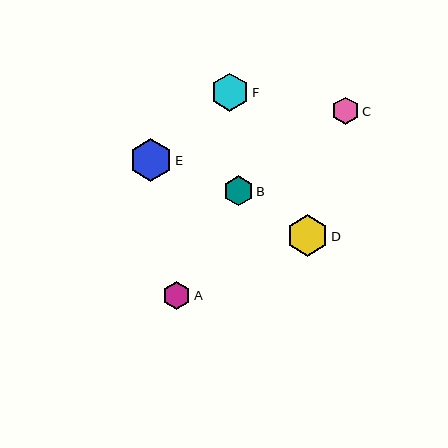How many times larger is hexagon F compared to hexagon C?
Hexagon F is approximately 1.4 times the size of hexagon C.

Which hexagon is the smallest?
Hexagon C is the smallest with a size of approximately 27 pixels.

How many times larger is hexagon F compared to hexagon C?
Hexagon F is approximately 1.4 times the size of hexagon C.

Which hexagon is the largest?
Hexagon E is the largest with a size of approximately 42 pixels.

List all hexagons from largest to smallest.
From largest to smallest: E, D, F, B, A, C.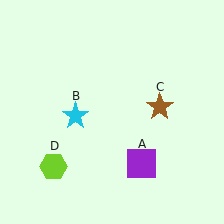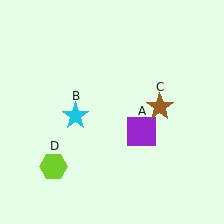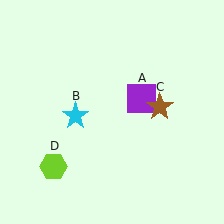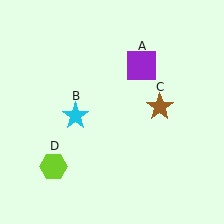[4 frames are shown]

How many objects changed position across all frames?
1 object changed position: purple square (object A).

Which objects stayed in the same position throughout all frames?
Cyan star (object B) and brown star (object C) and lime hexagon (object D) remained stationary.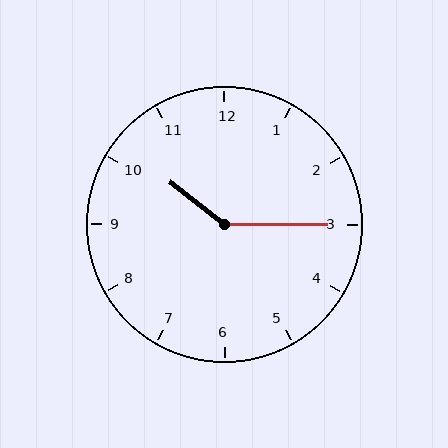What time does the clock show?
10:15.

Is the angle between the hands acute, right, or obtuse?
It is obtuse.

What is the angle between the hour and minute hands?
Approximately 142 degrees.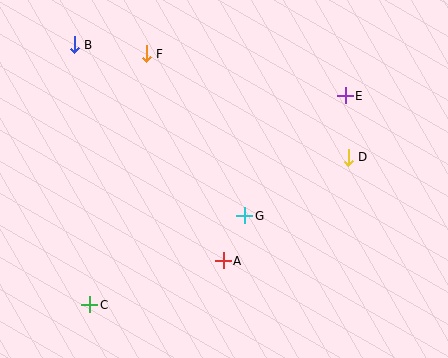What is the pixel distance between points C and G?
The distance between C and G is 179 pixels.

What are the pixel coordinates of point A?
Point A is at (223, 261).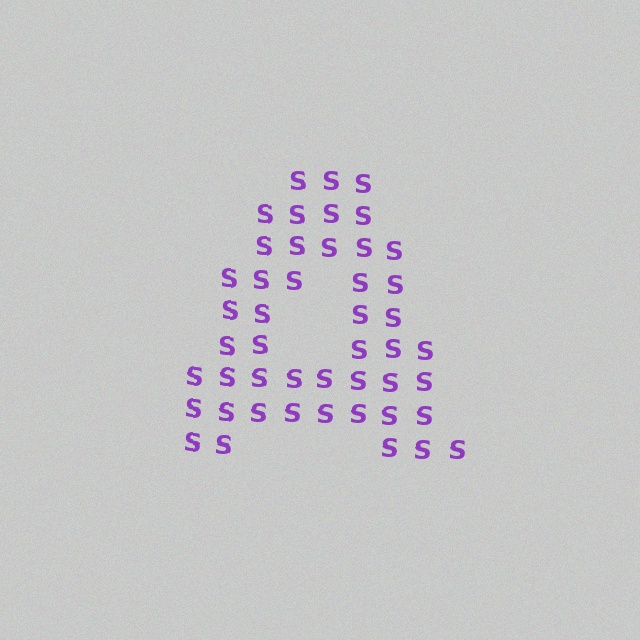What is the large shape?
The large shape is the letter A.